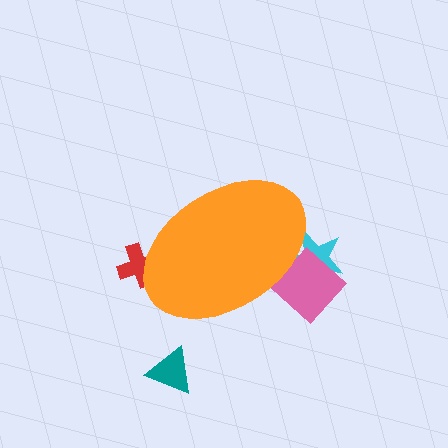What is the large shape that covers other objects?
An orange ellipse.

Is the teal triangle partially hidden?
No, the teal triangle is fully visible.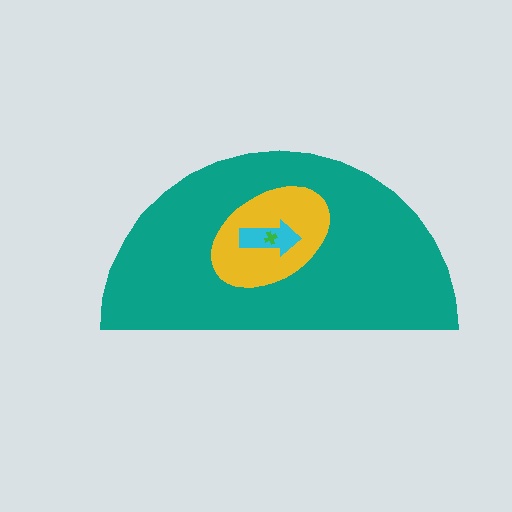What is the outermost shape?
The teal semicircle.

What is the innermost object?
The green cross.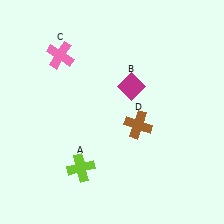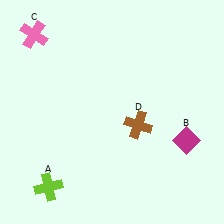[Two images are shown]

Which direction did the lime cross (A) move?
The lime cross (A) moved left.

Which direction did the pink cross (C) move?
The pink cross (C) moved left.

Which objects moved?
The objects that moved are: the lime cross (A), the magenta diamond (B), the pink cross (C).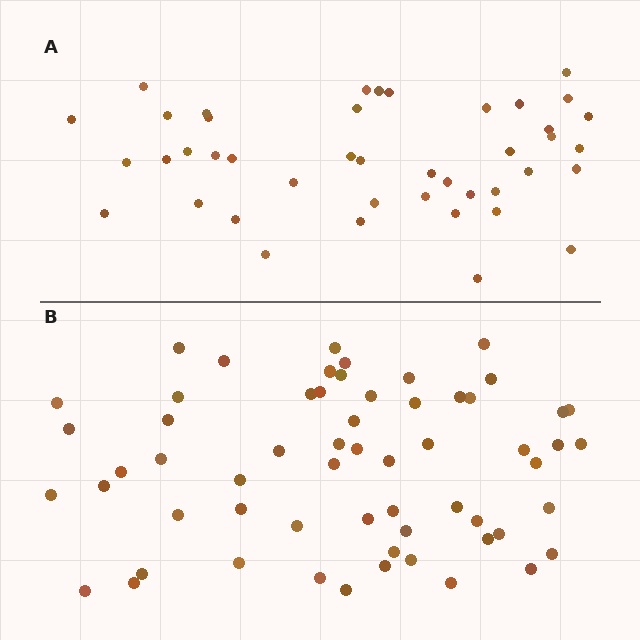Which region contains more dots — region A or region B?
Region B (the bottom region) has more dots.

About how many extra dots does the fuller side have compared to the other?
Region B has approximately 15 more dots than region A.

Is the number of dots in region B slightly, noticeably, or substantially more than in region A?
Region B has noticeably more, but not dramatically so. The ratio is roughly 1.4 to 1.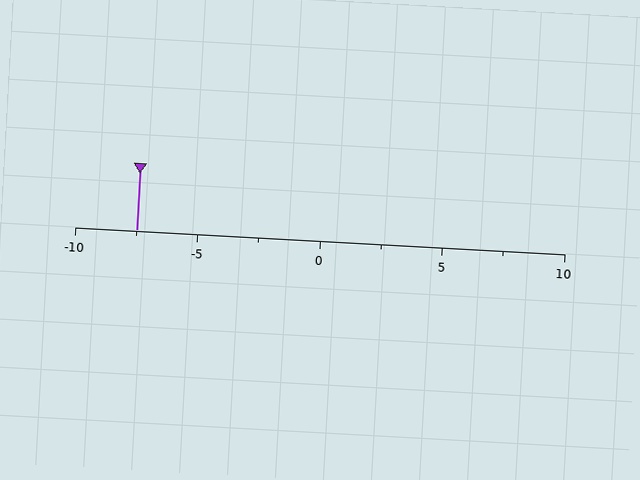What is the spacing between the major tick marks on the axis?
The major ticks are spaced 5 apart.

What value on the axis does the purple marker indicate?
The marker indicates approximately -7.5.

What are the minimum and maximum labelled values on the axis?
The axis runs from -10 to 10.